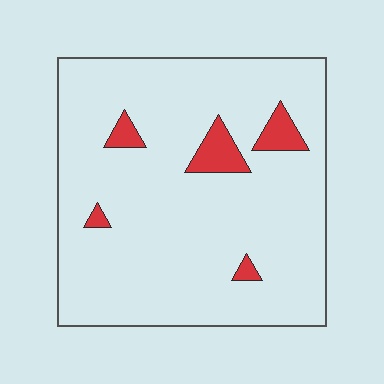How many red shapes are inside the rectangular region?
5.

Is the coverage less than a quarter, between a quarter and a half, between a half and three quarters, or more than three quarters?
Less than a quarter.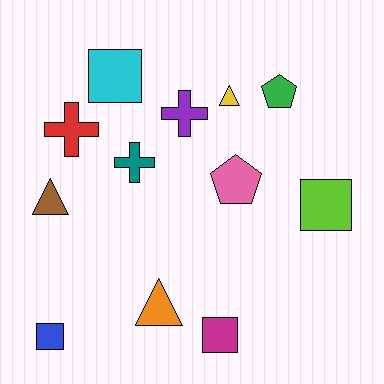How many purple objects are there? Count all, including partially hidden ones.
There is 1 purple object.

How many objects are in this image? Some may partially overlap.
There are 12 objects.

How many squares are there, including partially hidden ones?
There are 4 squares.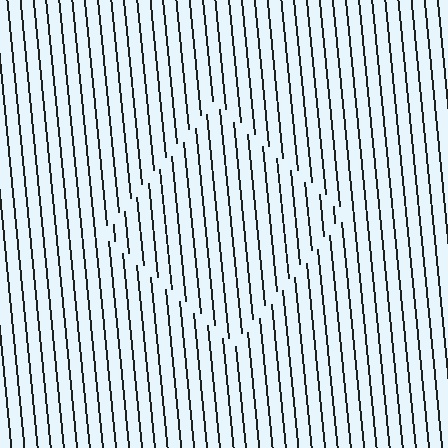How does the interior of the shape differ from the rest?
The interior of the shape contains the same grating, shifted by half a period — the contour is defined by the phase discontinuity where line-ends from the inner and outer gratings abut.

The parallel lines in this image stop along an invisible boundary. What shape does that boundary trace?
An illusory square. The interior of the shape contains the same grating, shifted by half a period — the contour is defined by the phase discontinuity where line-ends from the inner and outer gratings abut.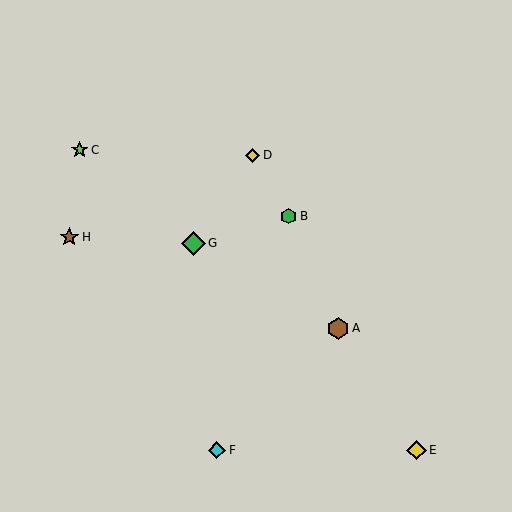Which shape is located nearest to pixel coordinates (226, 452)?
The cyan diamond (labeled F) at (217, 450) is nearest to that location.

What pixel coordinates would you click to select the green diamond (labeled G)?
Click at (194, 243) to select the green diamond G.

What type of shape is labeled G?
Shape G is a green diamond.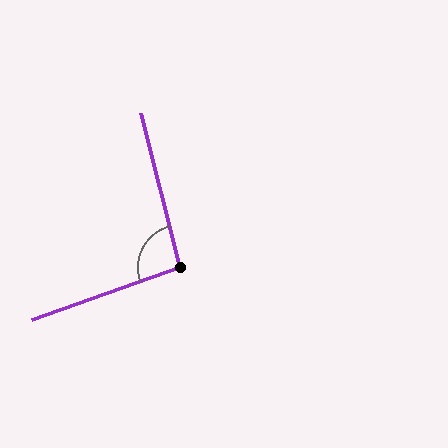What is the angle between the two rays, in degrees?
Approximately 95 degrees.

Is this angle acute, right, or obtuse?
It is obtuse.